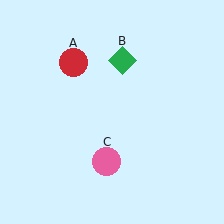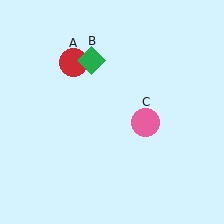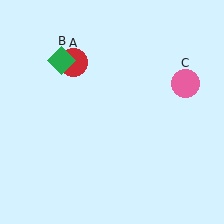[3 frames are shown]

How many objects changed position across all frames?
2 objects changed position: green diamond (object B), pink circle (object C).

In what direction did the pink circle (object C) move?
The pink circle (object C) moved up and to the right.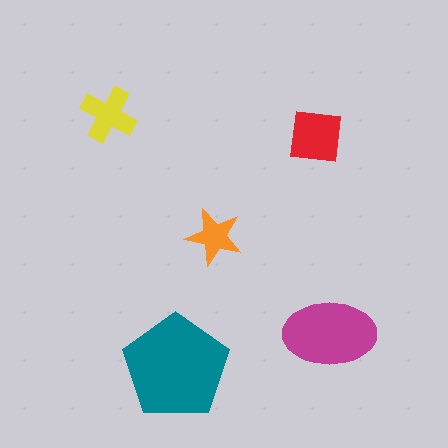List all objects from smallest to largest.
The orange star, the yellow cross, the red square, the magenta ellipse, the teal pentagon.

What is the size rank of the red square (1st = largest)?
3rd.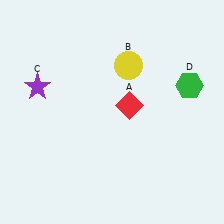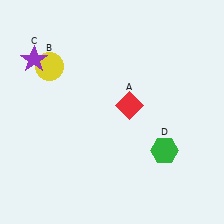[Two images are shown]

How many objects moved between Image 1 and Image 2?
3 objects moved between the two images.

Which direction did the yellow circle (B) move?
The yellow circle (B) moved left.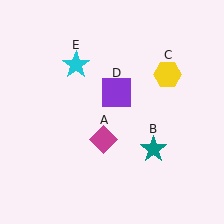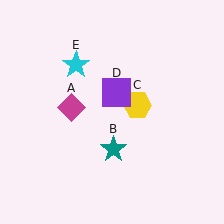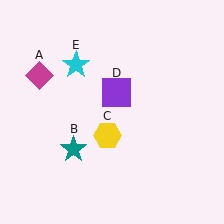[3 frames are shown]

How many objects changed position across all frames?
3 objects changed position: magenta diamond (object A), teal star (object B), yellow hexagon (object C).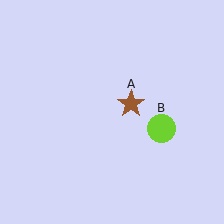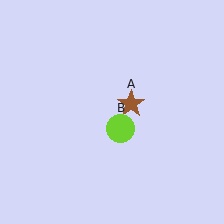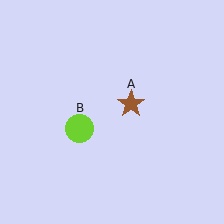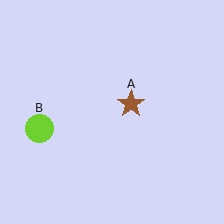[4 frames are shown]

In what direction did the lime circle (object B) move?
The lime circle (object B) moved left.